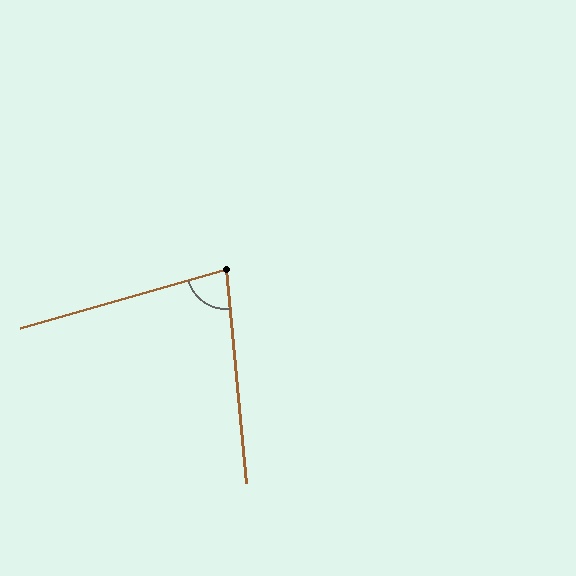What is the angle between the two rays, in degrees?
Approximately 79 degrees.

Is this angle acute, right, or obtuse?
It is acute.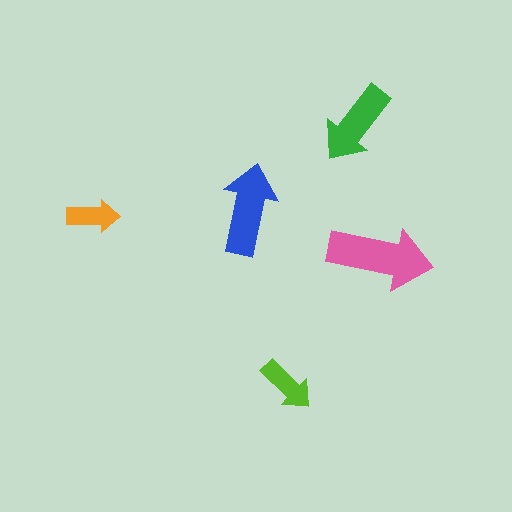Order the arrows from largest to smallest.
the pink one, the blue one, the green one, the lime one, the orange one.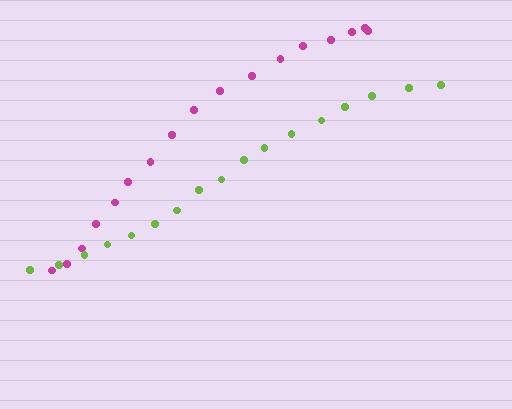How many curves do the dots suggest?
There are 2 distinct paths.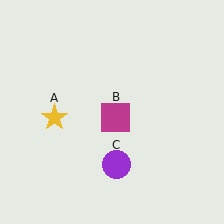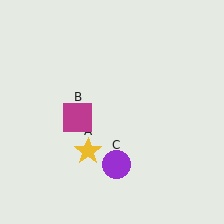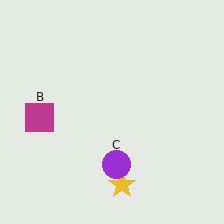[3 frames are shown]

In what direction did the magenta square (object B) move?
The magenta square (object B) moved left.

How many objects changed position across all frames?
2 objects changed position: yellow star (object A), magenta square (object B).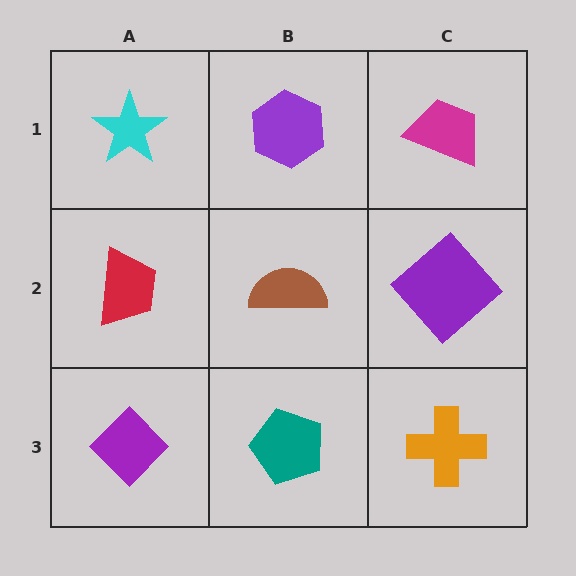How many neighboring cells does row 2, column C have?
3.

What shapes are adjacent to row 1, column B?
A brown semicircle (row 2, column B), a cyan star (row 1, column A), a magenta trapezoid (row 1, column C).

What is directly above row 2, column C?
A magenta trapezoid.